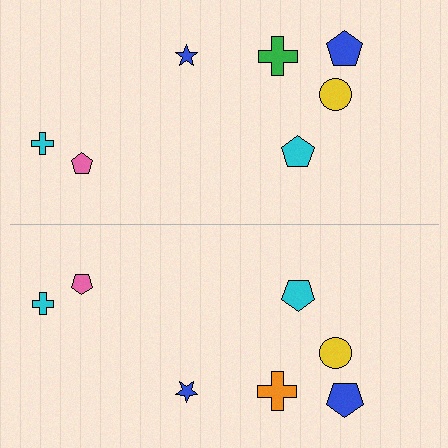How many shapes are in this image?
There are 14 shapes in this image.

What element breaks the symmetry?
The orange cross on the bottom side breaks the symmetry — its mirror counterpart is green.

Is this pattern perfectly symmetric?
No, the pattern is not perfectly symmetric. The orange cross on the bottom side breaks the symmetry — its mirror counterpart is green.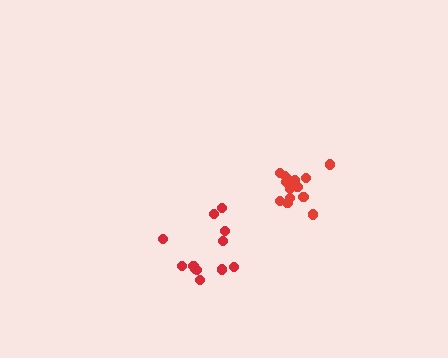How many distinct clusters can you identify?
There are 2 distinct clusters.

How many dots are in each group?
Group 1: 15 dots, Group 2: 12 dots (27 total).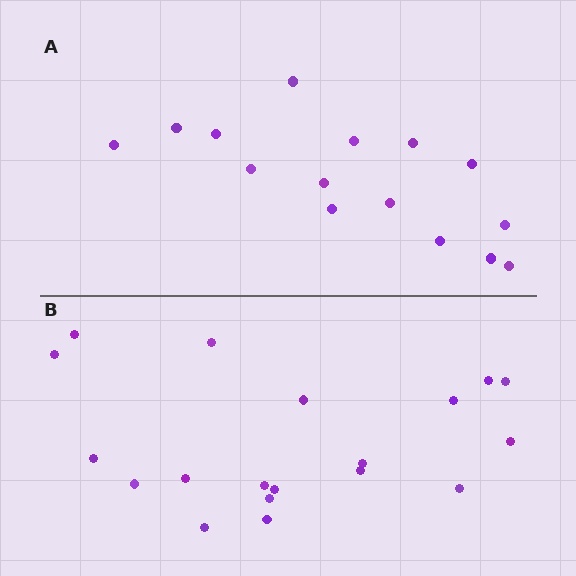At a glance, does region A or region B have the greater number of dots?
Region B (the bottom region) has more dots.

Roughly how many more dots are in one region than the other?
Region B has about 4 more dots than region A.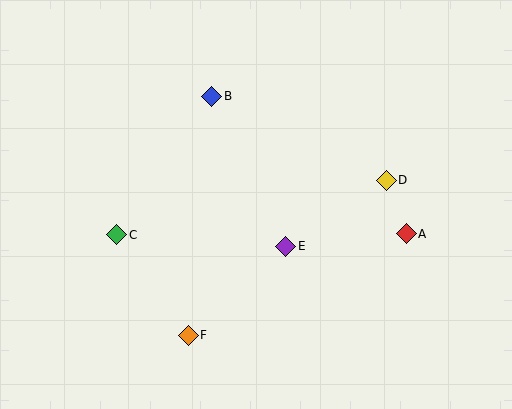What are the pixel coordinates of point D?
Point D is at (386, 180).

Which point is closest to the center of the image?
Point E at (286, 246) is closest to the center.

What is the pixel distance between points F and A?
The distance between F and A is 241 pixels.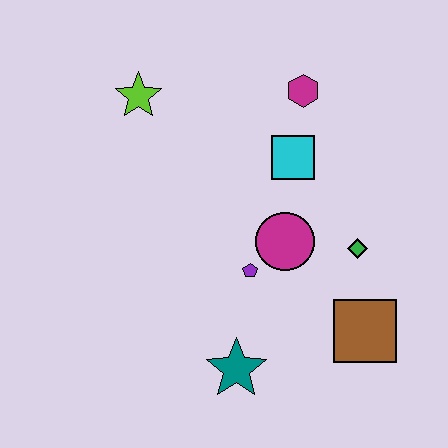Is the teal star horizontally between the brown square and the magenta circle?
No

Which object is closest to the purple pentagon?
The magenta circle is closest to the purple pentagon.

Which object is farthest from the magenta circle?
The lime star is farthest from the magenta circle.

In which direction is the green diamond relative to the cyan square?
The green diamond is below the cyan square.